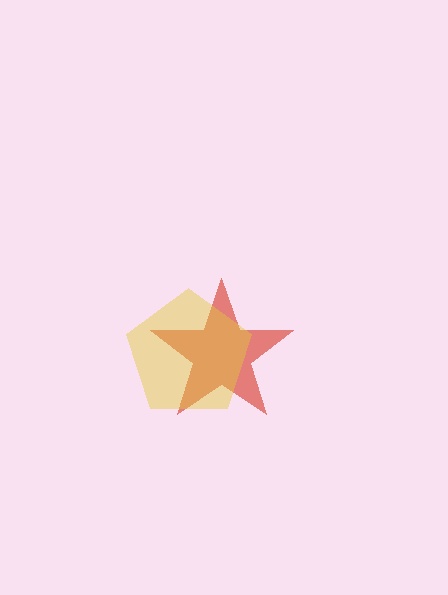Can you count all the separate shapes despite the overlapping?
Yes, there are 2 separate shapes.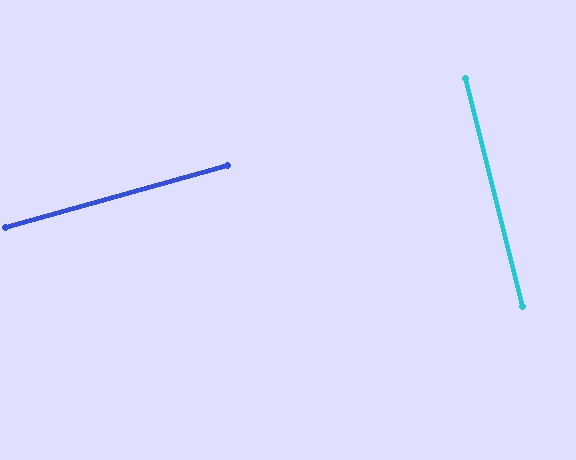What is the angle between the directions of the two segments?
Approximately 88 degrees.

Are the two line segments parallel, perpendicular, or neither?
Perpendicular — they meet at approximately 88°.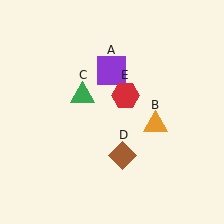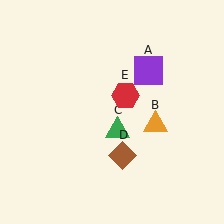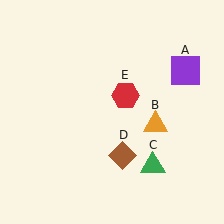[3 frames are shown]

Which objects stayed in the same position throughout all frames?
Orange triangle (object B) and brown diamond (object D) and red hexagon (object E) remained stationary.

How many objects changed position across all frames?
2 objects changed position: purple square (object A), green triangle (object C).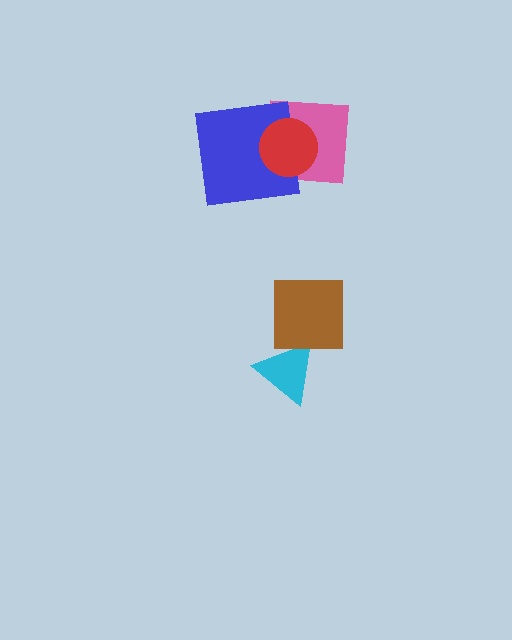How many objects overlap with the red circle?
2 objects overlap with the red circle.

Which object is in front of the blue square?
The red circle is in front of the blue square.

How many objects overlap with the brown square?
1 object overlaps with the brown square.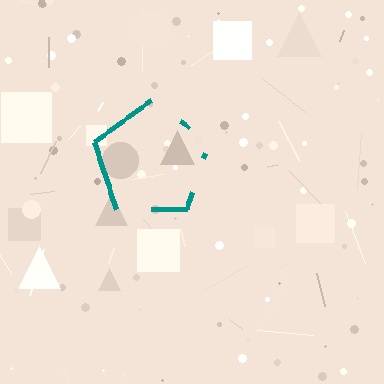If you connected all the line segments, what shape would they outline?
They would outline a pentagon.